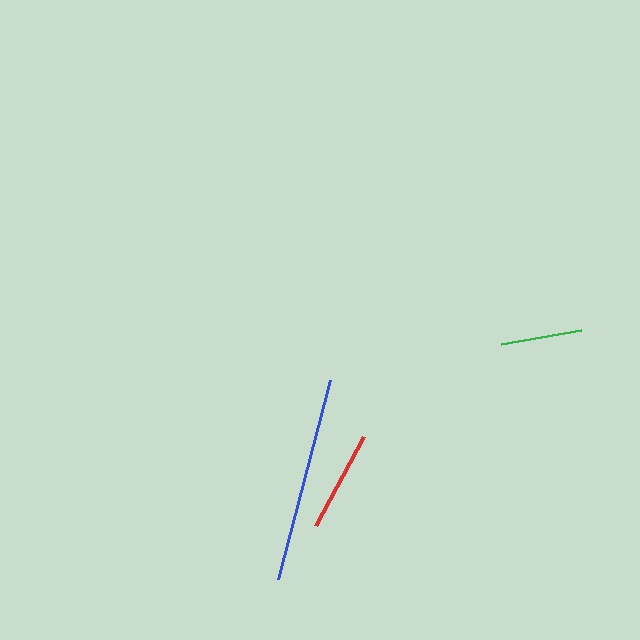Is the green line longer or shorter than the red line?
The red line is longer than the green line.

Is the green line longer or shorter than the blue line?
The blue line is longer than the green line.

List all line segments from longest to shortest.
From longest to shortest: blue, red, green.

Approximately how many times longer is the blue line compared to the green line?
The blue line is approximately 2.5 times the length of the green line.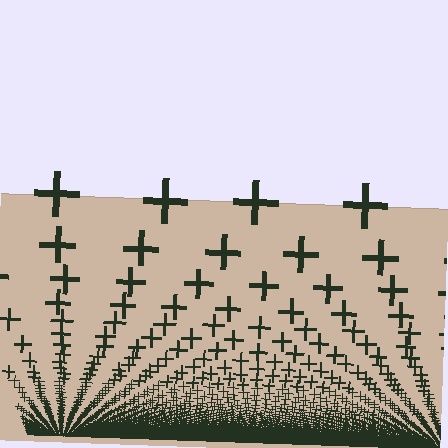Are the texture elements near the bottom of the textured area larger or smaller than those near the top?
Smaller. The gradient is inverted — elements near the bottom are smaller and denser.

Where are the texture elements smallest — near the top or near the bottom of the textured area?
Near the bottom.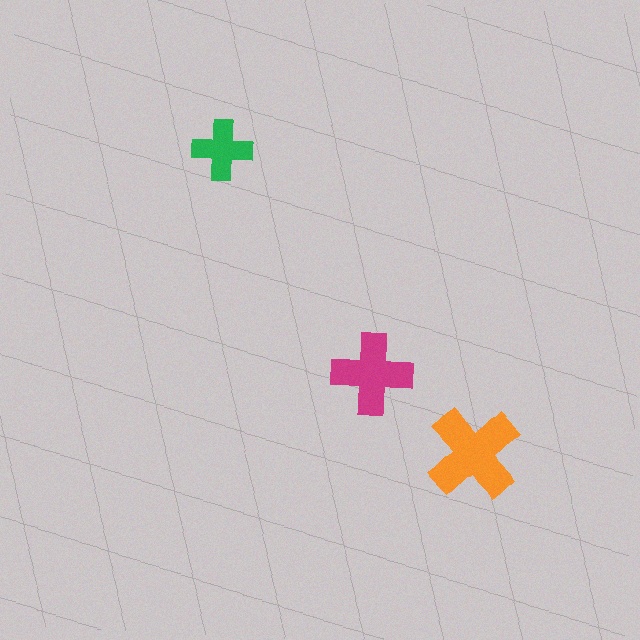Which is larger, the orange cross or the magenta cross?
The orange one.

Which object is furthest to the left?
The green cross is leftmost.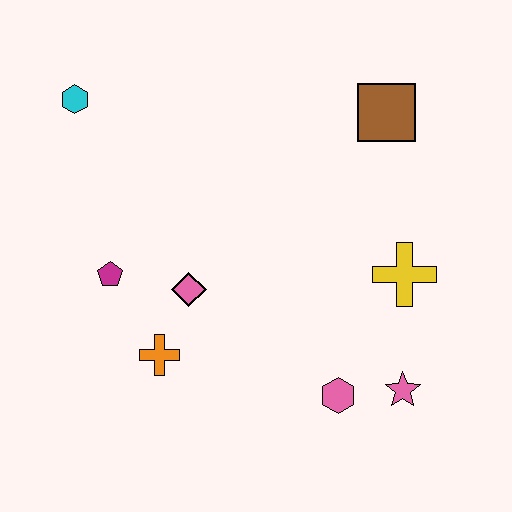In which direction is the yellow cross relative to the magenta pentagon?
The yellow cross is to the right of the magenta pentagon.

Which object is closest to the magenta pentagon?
The pink diamond is closest to the magenta pentagon.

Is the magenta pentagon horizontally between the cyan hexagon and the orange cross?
Yes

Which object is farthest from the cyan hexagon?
The pink star is farthest from the cyan hexagon.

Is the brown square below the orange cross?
No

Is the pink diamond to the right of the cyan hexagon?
Yes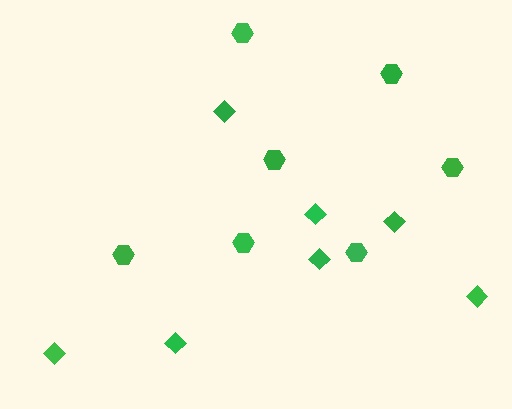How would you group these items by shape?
There are 2 groups: one group of diamonds (7) and one group of hexagons (7).